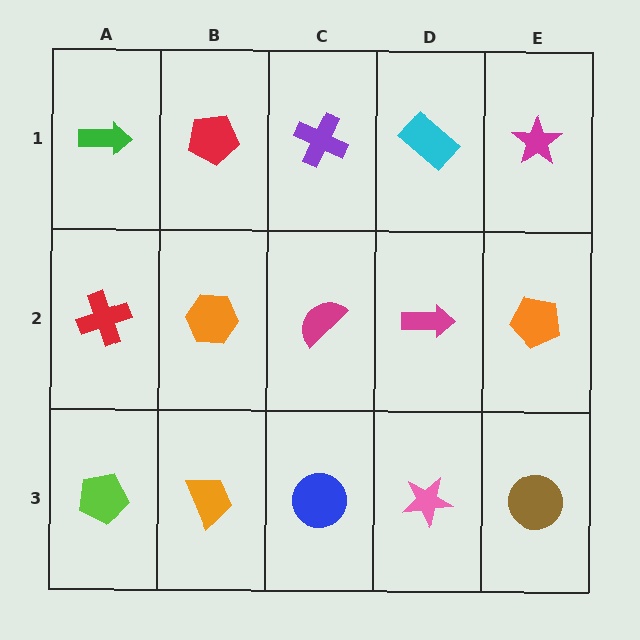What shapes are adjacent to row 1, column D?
A magenta arrow (row 2, column D), a purple cross (row 1, column C), a magenta star (row 1, column E).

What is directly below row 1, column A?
A red cross.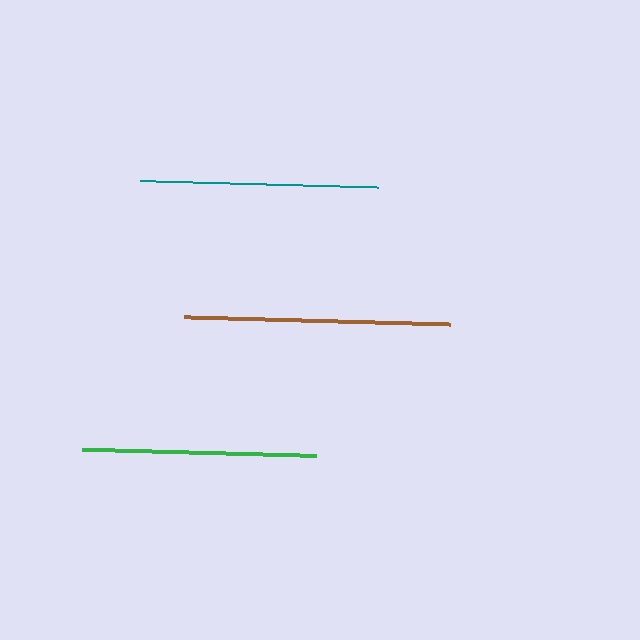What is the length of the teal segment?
The teal segment is approximately 238 pixels long.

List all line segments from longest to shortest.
From longest to shortest: brown, teal, green.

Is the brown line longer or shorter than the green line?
The brown line is longer than the green line.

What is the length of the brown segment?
The brown segment is approximately 266 pixels long.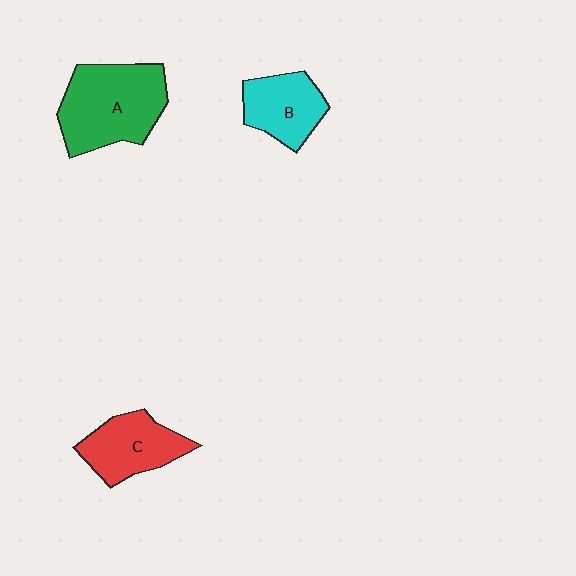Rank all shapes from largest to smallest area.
From largest to smallest: A (green), C (red), B (cyan).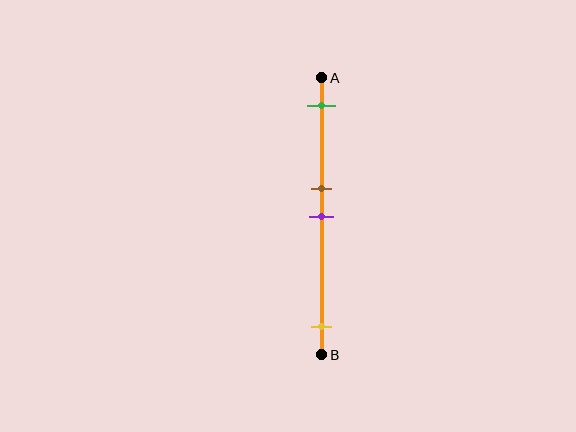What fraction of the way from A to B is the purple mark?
The purple mark is approximately 50% (0.5) of the way from A to B.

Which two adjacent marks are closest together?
The brown and purple marks are the closest adjacent pair.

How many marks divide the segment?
There are 4 marks dividing the segment.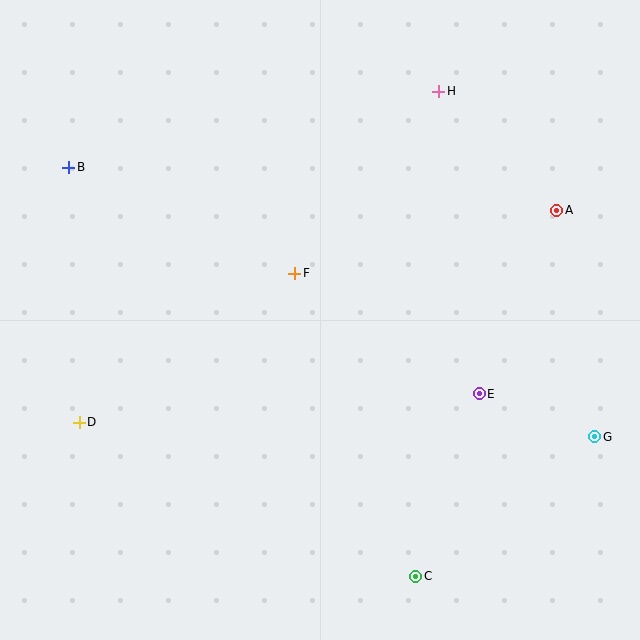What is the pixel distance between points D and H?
The distance between D and H is 489 pixels.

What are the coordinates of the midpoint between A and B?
The midpoint between A and B is at (313, 189).